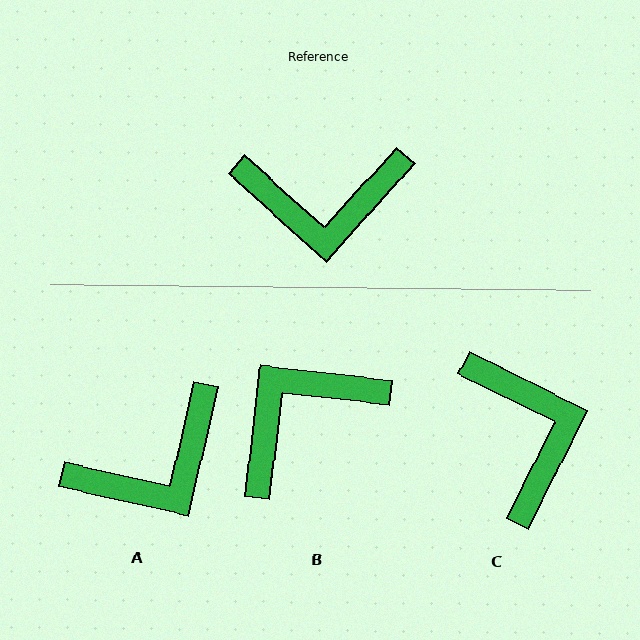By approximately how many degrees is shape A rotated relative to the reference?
Approximately 29 degrees counter-clockwise.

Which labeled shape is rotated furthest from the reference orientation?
B, about 145 degrees away.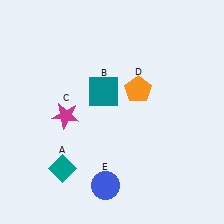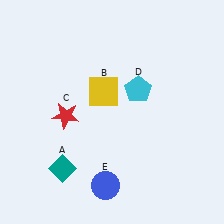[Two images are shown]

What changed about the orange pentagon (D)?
In Image 1, D is orange. In Image 2, it changed to cyan.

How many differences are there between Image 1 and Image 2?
There are 3 differences between the two images.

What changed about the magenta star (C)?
In Image 1, C is magenta. In Image 2, it changed to red.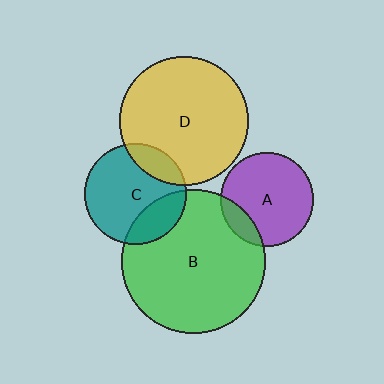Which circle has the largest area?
Circle B (green).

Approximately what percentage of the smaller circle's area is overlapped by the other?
Approximately 25%.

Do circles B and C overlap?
Yes.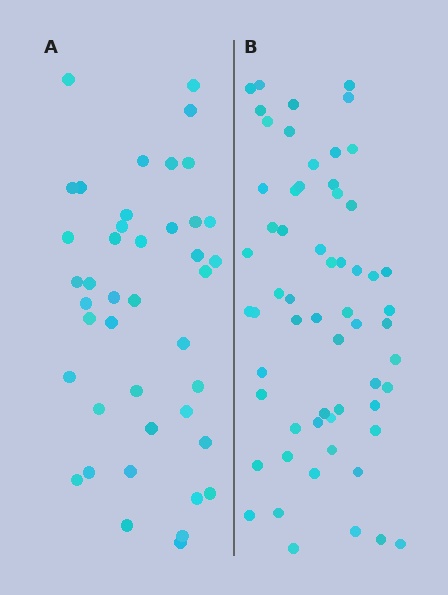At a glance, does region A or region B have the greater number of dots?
Region B (the right region) has more dots.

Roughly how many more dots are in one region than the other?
Region B has approximately 20 more dots than region A.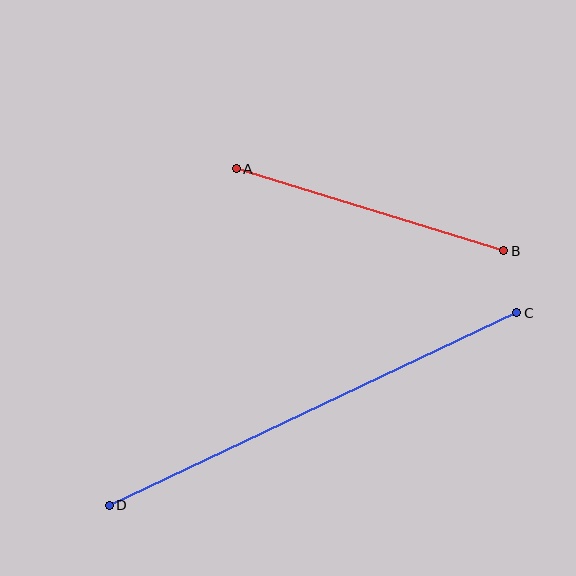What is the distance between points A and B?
The distance is approximately 280 pixels.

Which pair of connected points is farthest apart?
Points C and D are farthest apart.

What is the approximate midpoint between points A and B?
The midpoint is at approximately (370, 210) pixels.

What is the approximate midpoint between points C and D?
The midpoint is at approximately (313, 409) pixels.